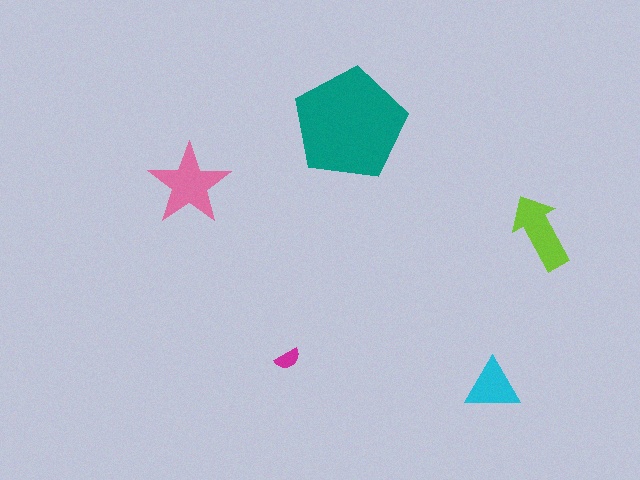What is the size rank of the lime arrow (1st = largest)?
3rd.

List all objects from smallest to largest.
The magenta semicircle, the cyan triangle, the lime arrow, the pink star, the teal pentagon.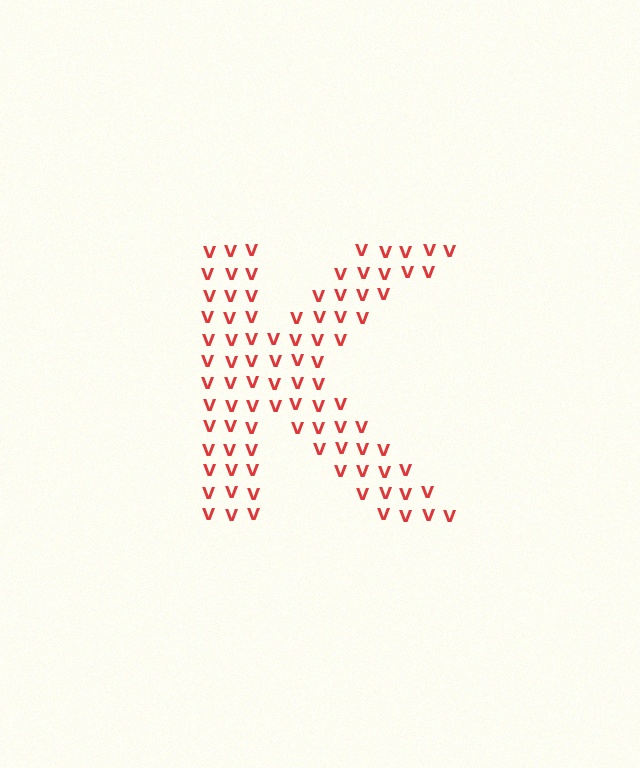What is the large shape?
The large shape is the letter K.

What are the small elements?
The small elements are letter V's.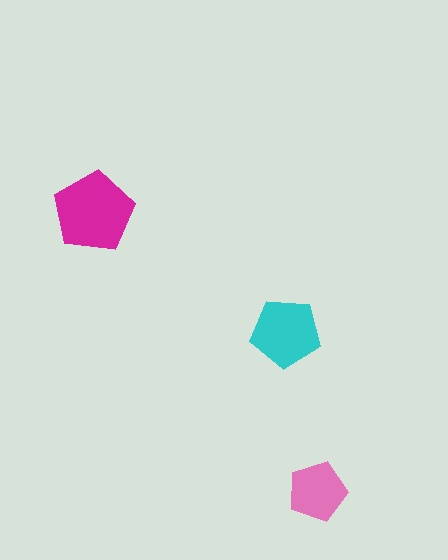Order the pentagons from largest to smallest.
the magenta one, the cyan one, the pink one.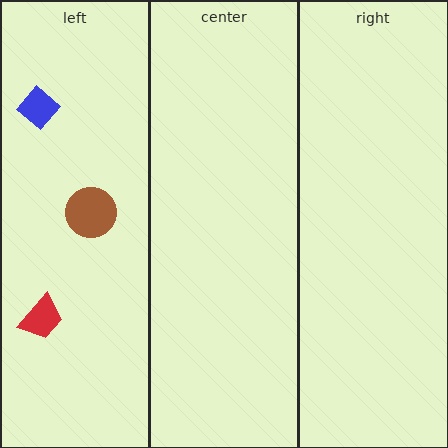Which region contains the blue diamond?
The left region.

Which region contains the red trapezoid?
The left region.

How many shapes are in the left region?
3.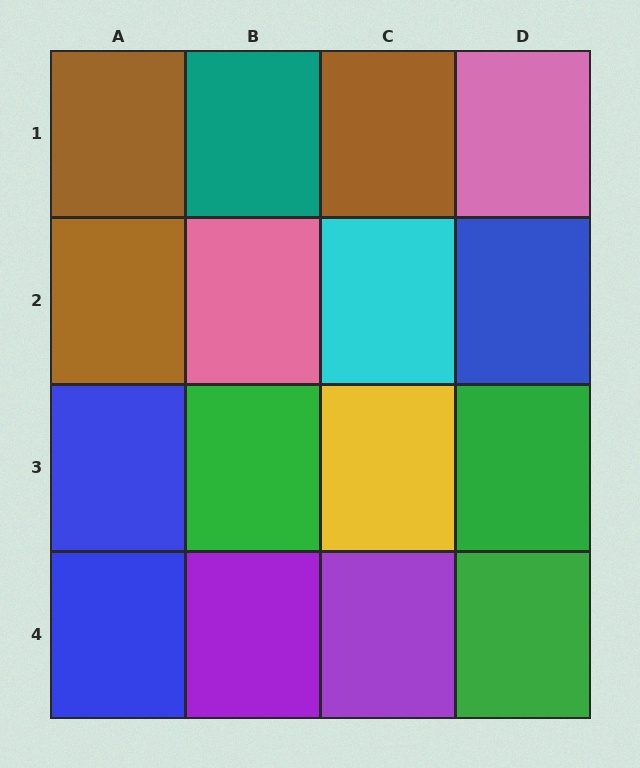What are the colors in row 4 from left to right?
Blue, purple, purple, green.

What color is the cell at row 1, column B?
Teal.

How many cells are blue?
3 cells are blue.